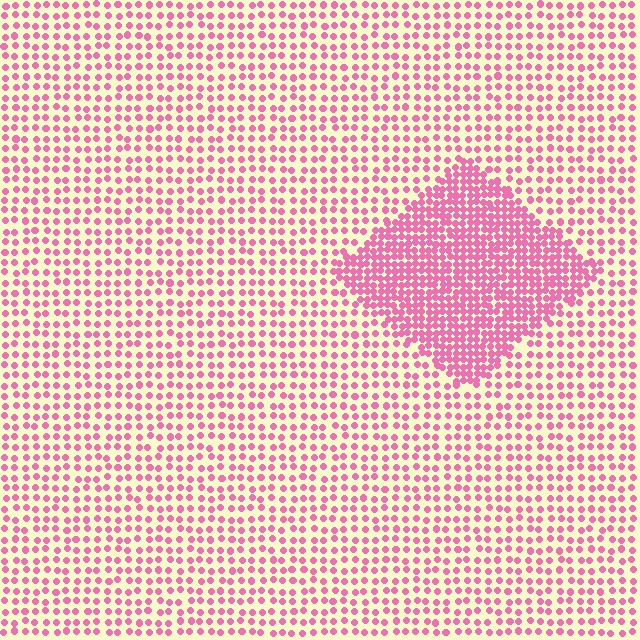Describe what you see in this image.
The image contains small pink elements arranged at two different densities. A diamond-shaped region is visible where the elements are more densely packed than the surrounding area.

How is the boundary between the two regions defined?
The boundary is defined by a change in element density (approximately 2.2x ratio). All elements are the same color, size, and shape.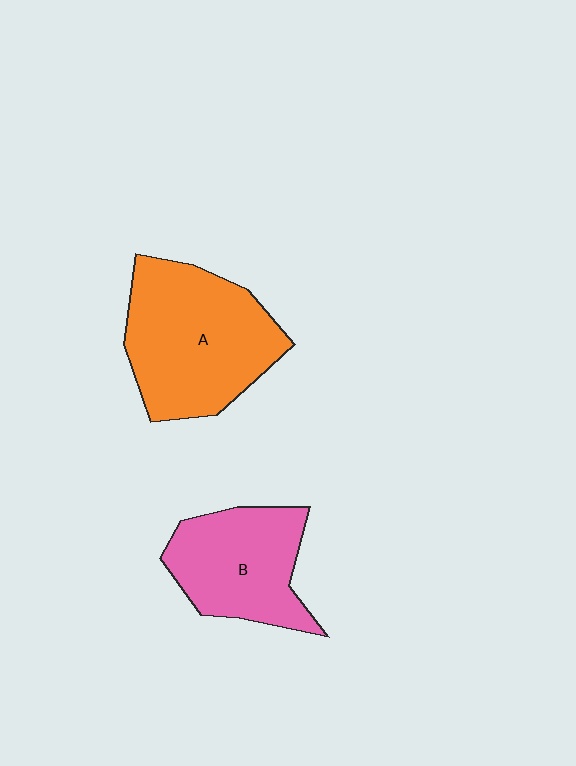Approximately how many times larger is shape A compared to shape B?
Approximately 1.4 times.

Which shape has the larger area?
Shape A (orange).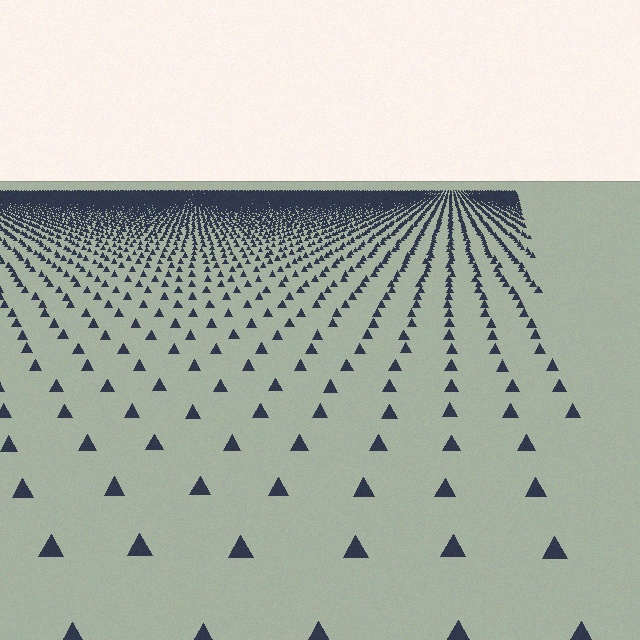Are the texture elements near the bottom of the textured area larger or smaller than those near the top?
Larger. Near the bottom, elements are closer to the viewer and appear at a bigger on-screen size.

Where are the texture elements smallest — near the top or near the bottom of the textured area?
Near the top.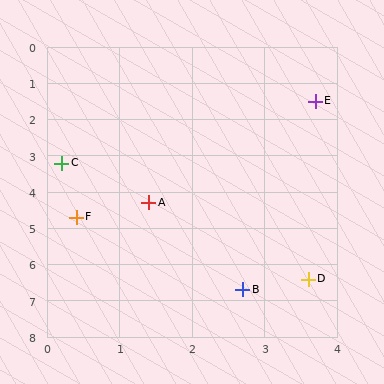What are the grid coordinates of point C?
Point C is at approximately (0.2, 3.2).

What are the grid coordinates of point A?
Point A is at approximately (1.4, 4.3).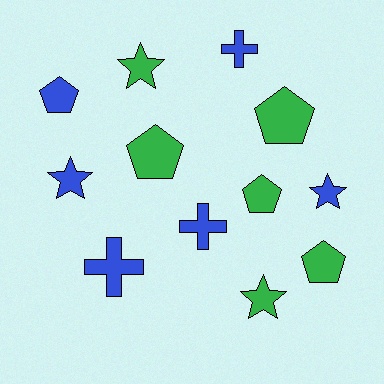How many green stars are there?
There are 2 green stars.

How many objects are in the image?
There are 12 objects.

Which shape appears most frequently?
Pentagon, with 5 objects.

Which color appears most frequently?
Blue, with 6 objects.